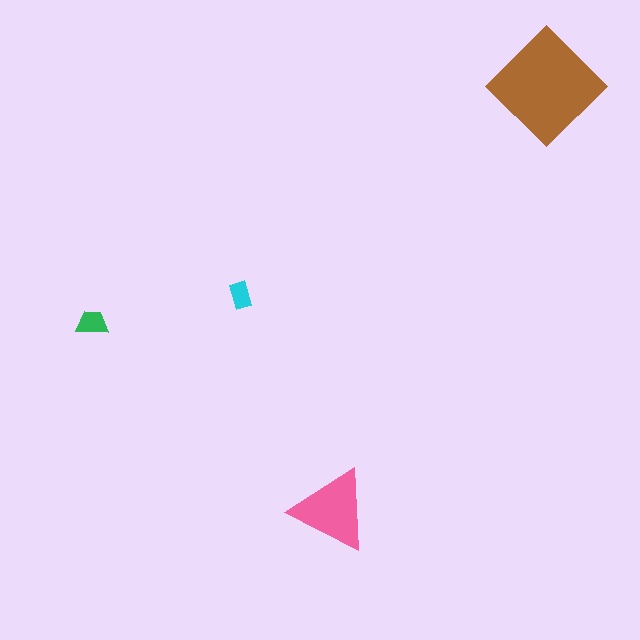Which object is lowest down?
The pink triangle is bottommost.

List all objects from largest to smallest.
The brown diamond, the pink triangle, the green trapezoid, the cyan rectangle.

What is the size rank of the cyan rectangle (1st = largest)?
4th.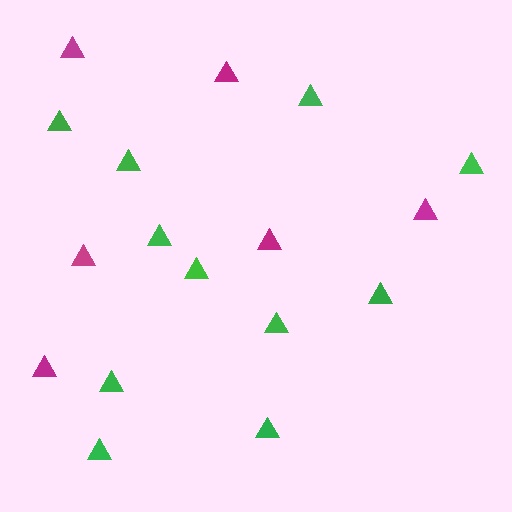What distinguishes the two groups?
There are 2 groups: one group of green triangles (11) and one group of magenta triangles (6).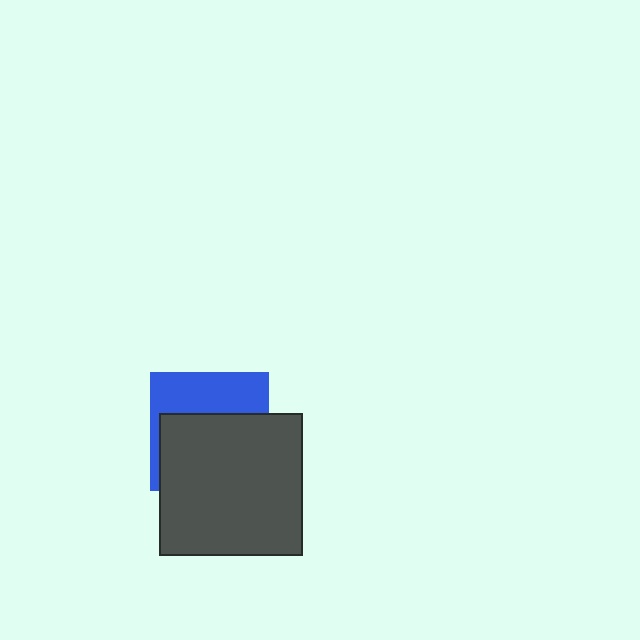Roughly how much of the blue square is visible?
A small part of it is visible (roughly 40%).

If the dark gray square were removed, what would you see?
You would see the complete blue square.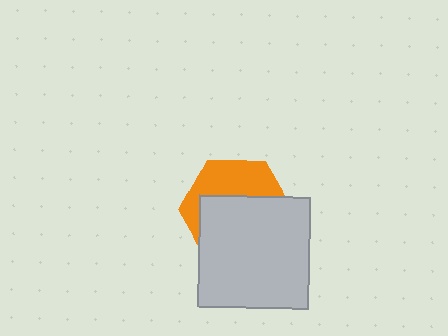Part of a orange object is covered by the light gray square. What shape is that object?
It is a hexagon.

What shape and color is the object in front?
The object in front is a light gray square.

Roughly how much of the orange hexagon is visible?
A small part of it is visible (roughly 39%).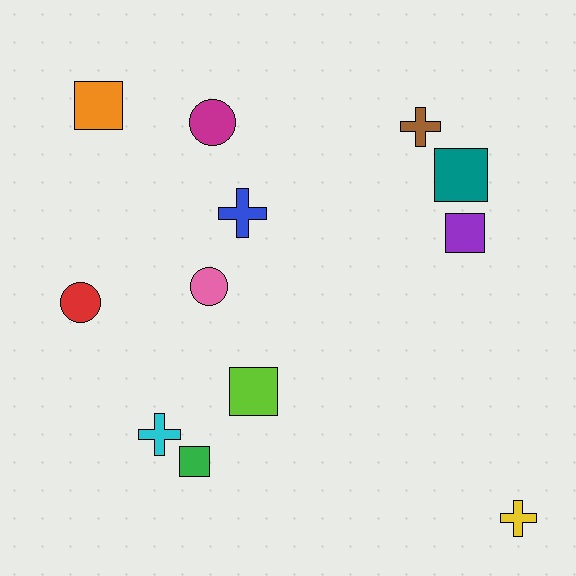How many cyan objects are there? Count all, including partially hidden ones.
There is 1 cyan object.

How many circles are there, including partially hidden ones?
There are 3 circles.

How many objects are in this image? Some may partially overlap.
There are 12 objects.